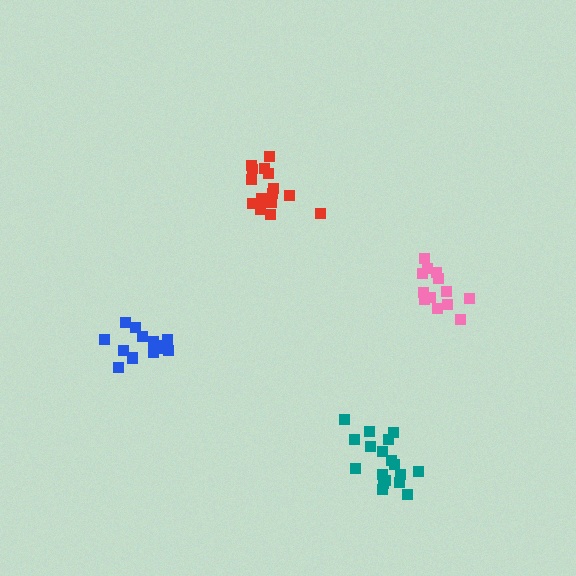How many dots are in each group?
Group 1: 13 dots, Group 2: 15 dots, Group 3: 18 dots, Group 4: 14 dots (60 total).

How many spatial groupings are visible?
There are 4 spatial groupings.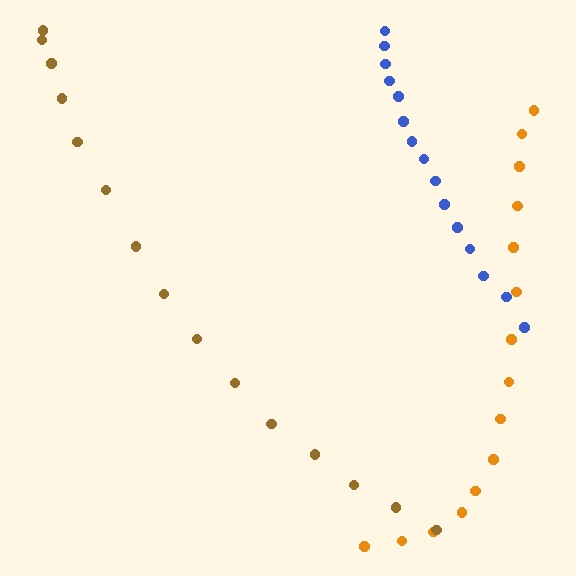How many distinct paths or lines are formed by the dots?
There are 3 distinct paths.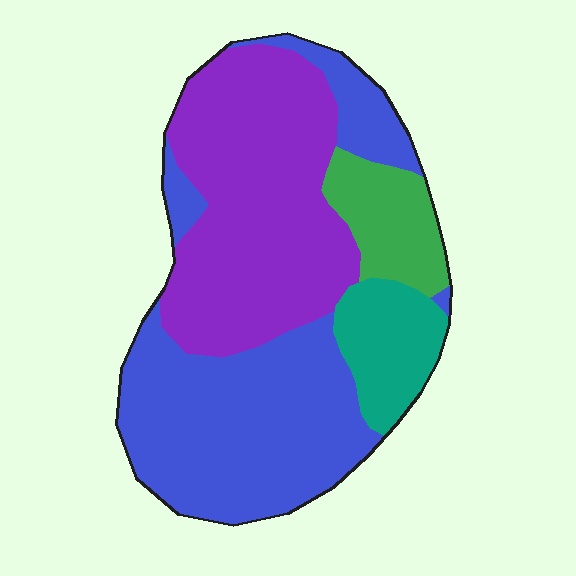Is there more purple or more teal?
Purple.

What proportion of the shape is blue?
Blue takes up about two fifths (2/5) of the shape.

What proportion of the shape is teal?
Teal takes up about one tenth (1/10) of the shape.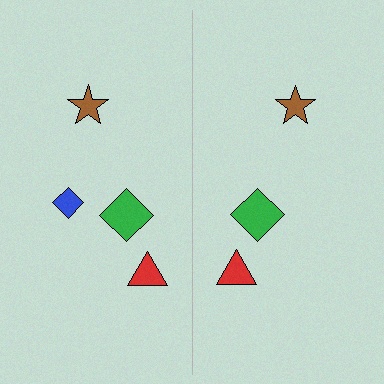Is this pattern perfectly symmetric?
No, the pattern is not perfectly symmetric. A blue diamond is missing from the right side.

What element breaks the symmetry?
A blue diamond is missing from the right side.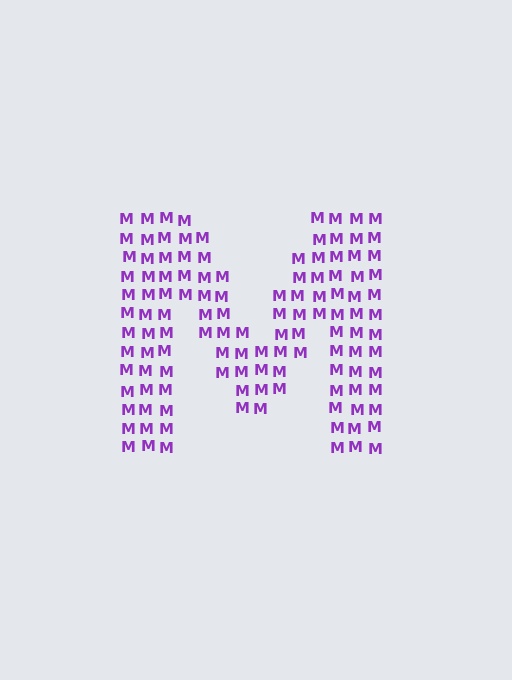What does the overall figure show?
The overall figure shows the letter M.